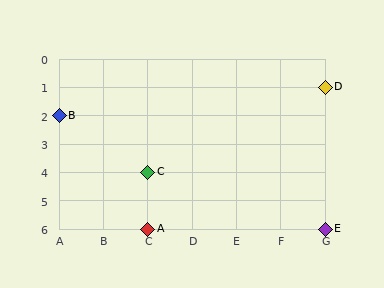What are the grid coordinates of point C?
Point C is at grid coordinates (C, 4).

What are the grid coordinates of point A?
Point A is at grid coordinates (C, 6).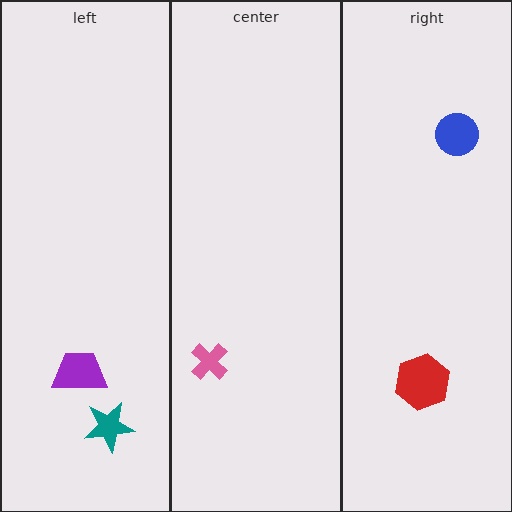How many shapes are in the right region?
2.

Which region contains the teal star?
The left region.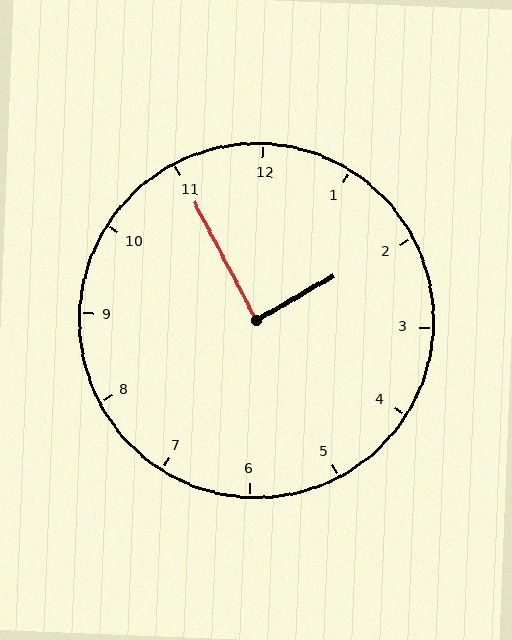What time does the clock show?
1:55.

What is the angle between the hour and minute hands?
Approximately 88 degrees.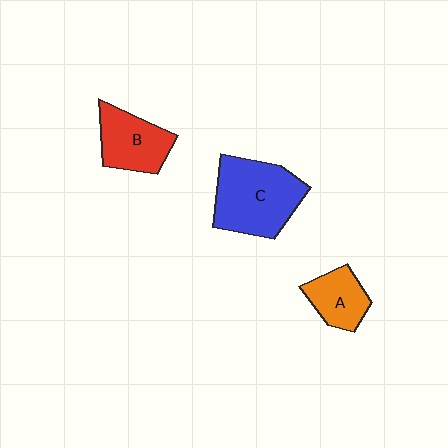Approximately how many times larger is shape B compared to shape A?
Approximately 1.3 times.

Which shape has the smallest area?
Shape A (orange).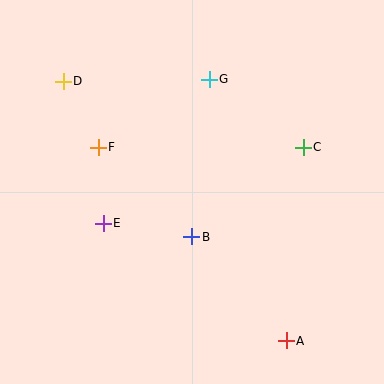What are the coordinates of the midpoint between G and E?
The midpoint between G and E is at (156, 151).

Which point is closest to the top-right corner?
Point C is closest to the top-right corner.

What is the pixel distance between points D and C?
The distance between D and C is 249 pixels.